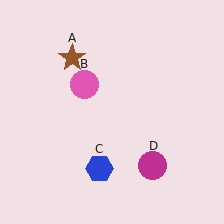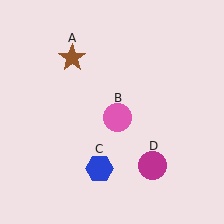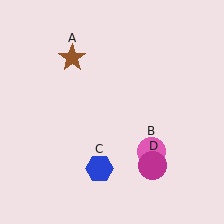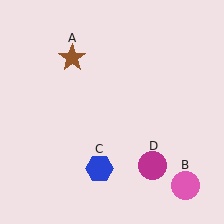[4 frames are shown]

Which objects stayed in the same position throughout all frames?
Brown star (object A) and blue hexagon (object C) and magenta circle (object D) remained stationary.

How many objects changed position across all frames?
1 object changed position: pink circle (object B).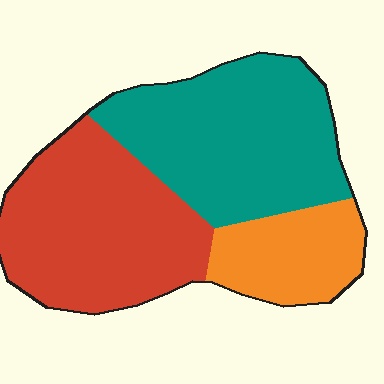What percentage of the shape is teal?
Teal covers around 40% of the shape.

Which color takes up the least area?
Orange, at roughly 20%.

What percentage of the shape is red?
Red covers 40% of the shape.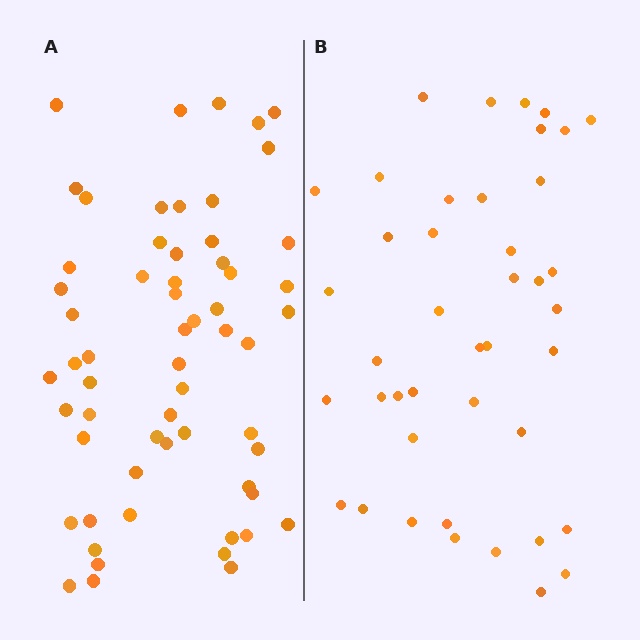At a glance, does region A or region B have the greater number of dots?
Region A (the left region) has more dots.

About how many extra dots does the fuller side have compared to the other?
Region A has approximately 20 more dots than region B.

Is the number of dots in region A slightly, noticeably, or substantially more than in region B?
Region A has noticeably more, but not dramatically so. The ratio is roughly 1.4 to 1.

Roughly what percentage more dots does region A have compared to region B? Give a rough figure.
About 45% more.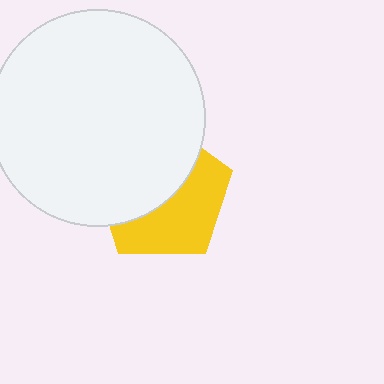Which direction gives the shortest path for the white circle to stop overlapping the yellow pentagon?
Moving toward the upper-left gives the shortest separation.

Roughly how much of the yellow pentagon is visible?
About half of it is visible (roughly 48%).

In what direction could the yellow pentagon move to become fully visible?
The yellow pentagon could move toward the lower-right. That would shift it out from behind the white circle entirely.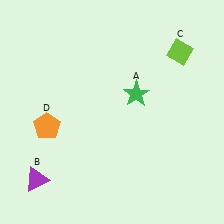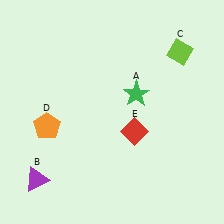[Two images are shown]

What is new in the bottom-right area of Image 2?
A red diamond (E) was added in the bottom-right area of Image 2.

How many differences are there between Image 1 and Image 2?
There is 1 difference between the two images.